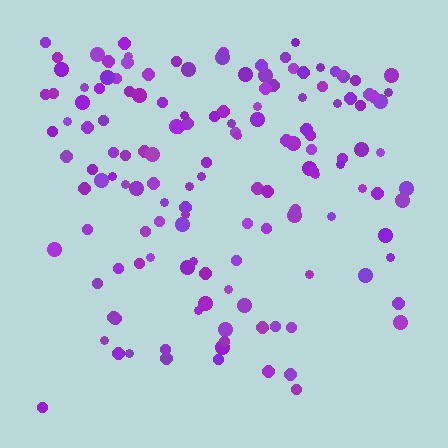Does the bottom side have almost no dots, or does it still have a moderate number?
Still a moderate number, just noticeably fewer than the top.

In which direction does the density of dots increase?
From bottom to top, with the top side densest.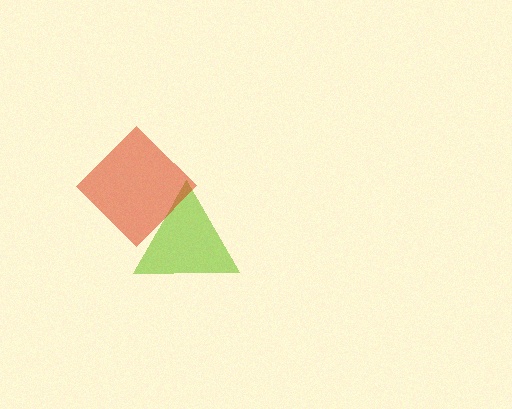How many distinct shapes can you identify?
There are 2 distinct shapes: a lime triangle, a red diamond.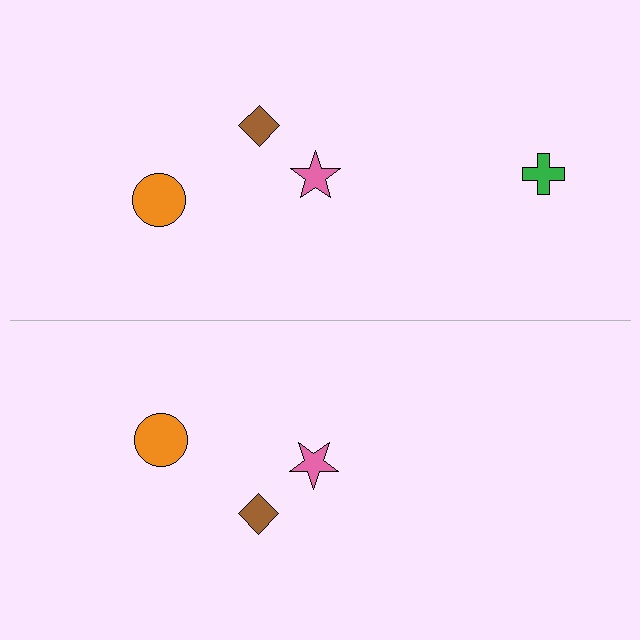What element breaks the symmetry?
A green cross is missing from the bottom side.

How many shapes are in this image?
There are 7 shapes in this image.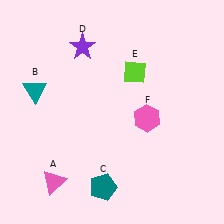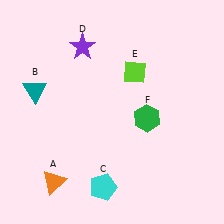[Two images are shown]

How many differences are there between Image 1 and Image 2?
There are 3 differences between the two images.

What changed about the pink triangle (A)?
In Image 1, A is pink. In Image 2, it changed to orange.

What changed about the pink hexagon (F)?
In Image 1, F is pink. In Image 2, it changed to green.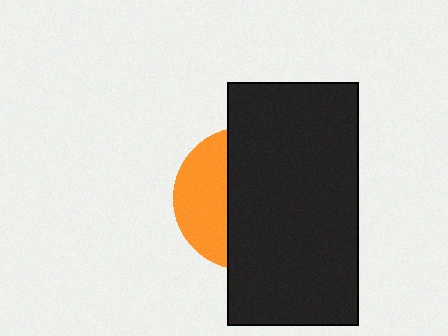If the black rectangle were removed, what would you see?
You would see the complete orange circle.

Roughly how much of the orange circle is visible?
A small part of it is visible (roughly 35%).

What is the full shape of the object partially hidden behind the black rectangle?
The partially hidden object is an orange circle.